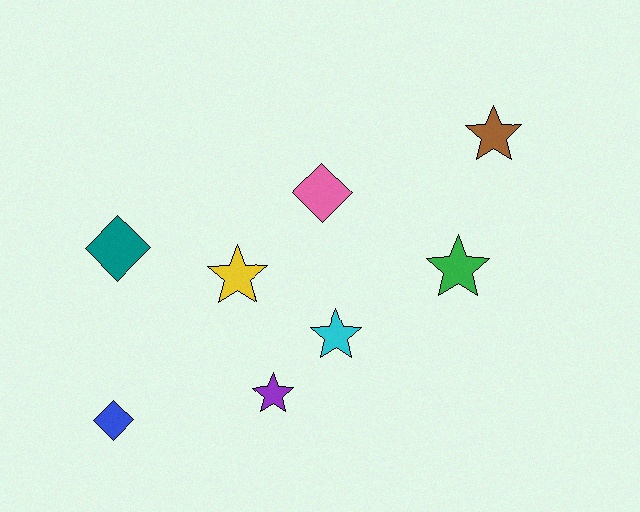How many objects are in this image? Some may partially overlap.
There are 8 objects.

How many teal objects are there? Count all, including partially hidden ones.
There is 1 teal object.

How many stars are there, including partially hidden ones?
There are 5 stars.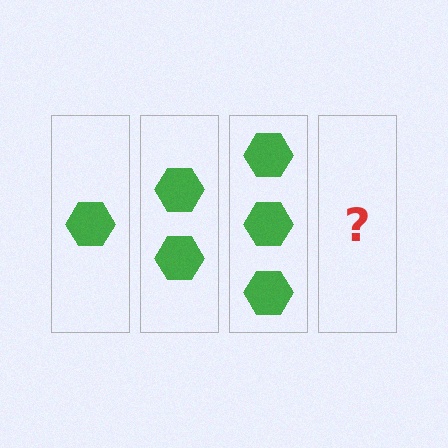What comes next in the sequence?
The next element should be 4 hexagons.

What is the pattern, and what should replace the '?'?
The pattern is that each step adds one more hexagon. The '?' should be 4 hexagons.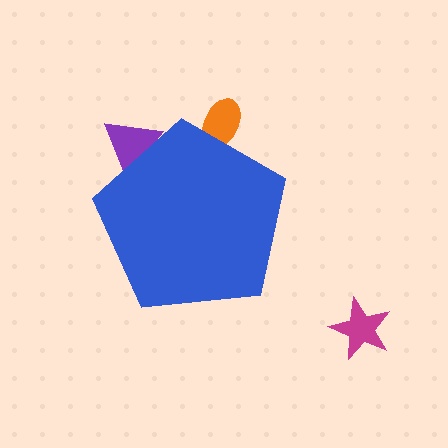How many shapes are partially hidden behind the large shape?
2 shapes are partially hidden.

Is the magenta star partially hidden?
No, the magenta star is fully visible.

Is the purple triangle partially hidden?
Yes, the purple triangle is partially hidden behind the blue pentagon.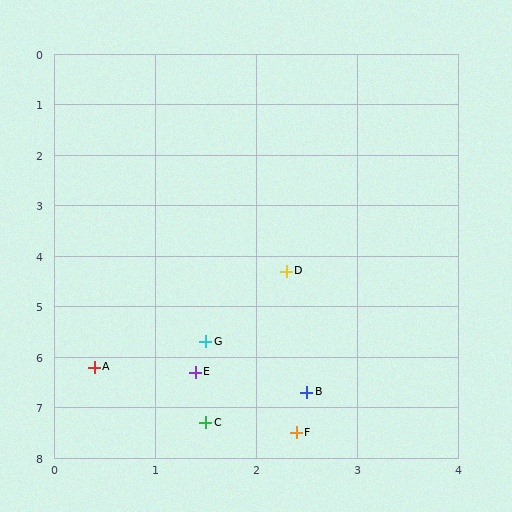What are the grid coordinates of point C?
Point C is at approximately (1.5, 7.3).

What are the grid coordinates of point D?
Point D is at approximately (2.3, 4.3).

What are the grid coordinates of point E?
Point E is at approximately (1.4, 6.3).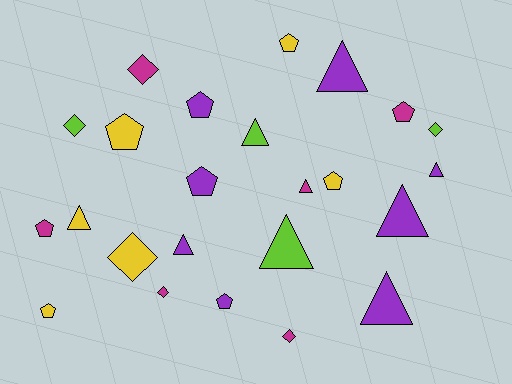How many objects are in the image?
There are 24 objects.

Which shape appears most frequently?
Triangle, with 9 objects.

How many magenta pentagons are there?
There are 2 magenta pentagons.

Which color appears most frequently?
Purple, with 8 objects.